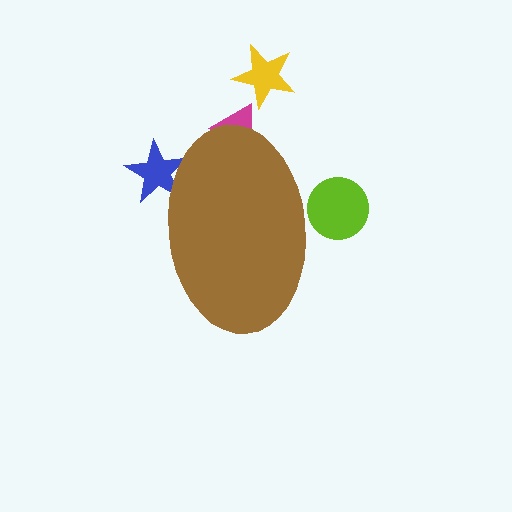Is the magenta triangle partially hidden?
Yes, the magenta triangle is partially hidden behind the brown ellipse.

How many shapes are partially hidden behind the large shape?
3 shapes are partially hidden.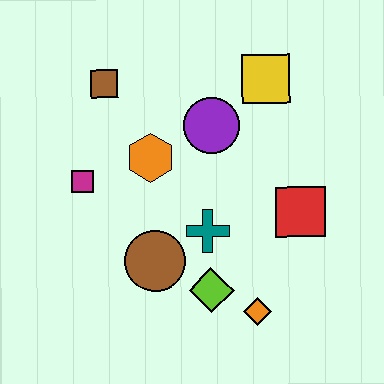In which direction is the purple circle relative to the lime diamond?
The purple circle is above the lime diamond.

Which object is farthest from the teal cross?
The brown square is farthest from the teal cross.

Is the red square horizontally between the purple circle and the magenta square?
No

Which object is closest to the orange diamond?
The lime diamond is closest to the orange diamond.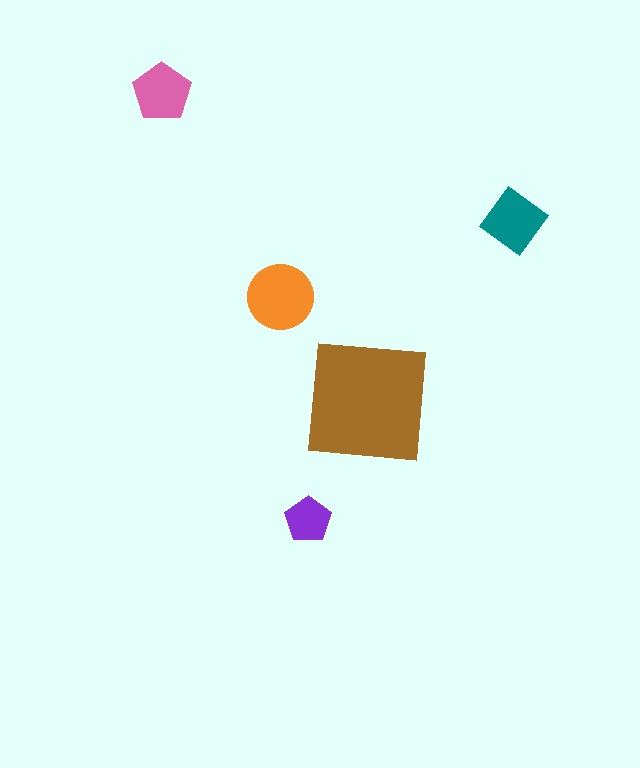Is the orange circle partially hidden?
No, the orange circle is fully visible.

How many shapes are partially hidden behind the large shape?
0 shapes are partially hidden.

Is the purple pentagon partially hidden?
No, the purple pentagon is fully visible.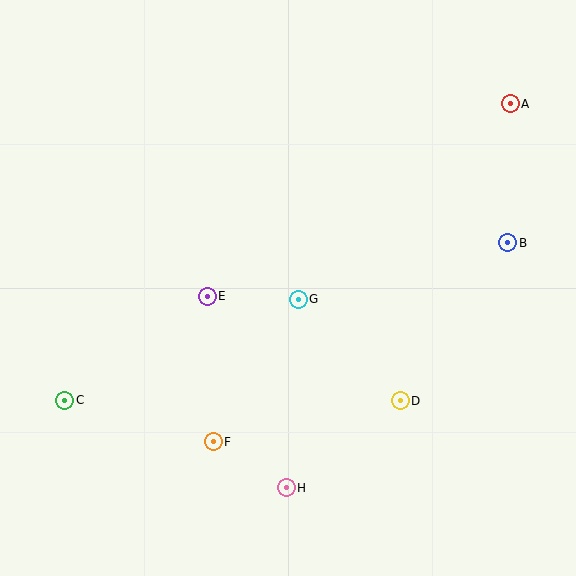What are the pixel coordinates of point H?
Point H is at (286, 488).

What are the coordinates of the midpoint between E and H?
The midpoint between E and H is at (247, 392).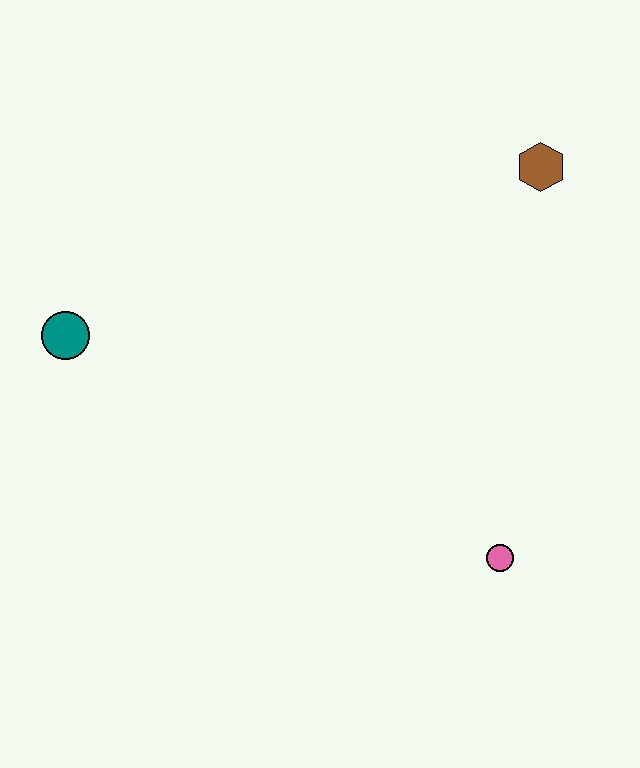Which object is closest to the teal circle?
The pink circle is closest to the teal circle.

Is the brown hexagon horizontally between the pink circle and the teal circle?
No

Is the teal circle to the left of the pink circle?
Yes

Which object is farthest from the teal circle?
The brown hexagon is farthest from the teal circle.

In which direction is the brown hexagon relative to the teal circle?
The brown hexagon is to the right of the teal circle.